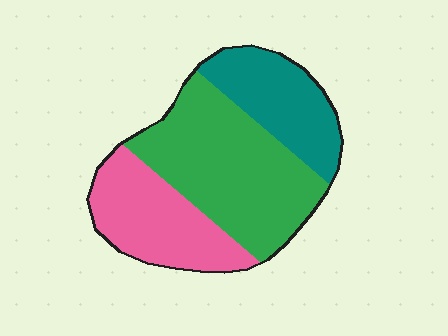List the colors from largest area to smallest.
From largest to smallest: green, pink, teal.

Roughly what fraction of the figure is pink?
Pink covers 29% of the figure.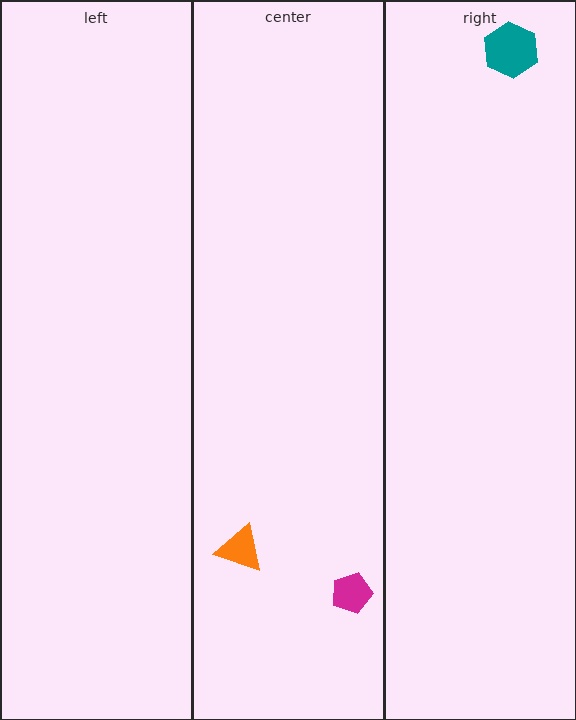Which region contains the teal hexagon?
The right region.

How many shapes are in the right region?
1.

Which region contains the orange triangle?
The center region.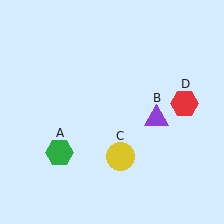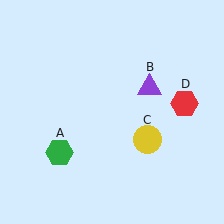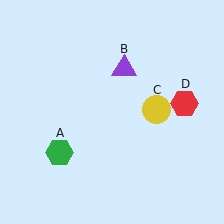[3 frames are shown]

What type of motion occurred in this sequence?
The purple triangle (object B), yellow circle (object C) rotated counterclockwise around the center of the scene.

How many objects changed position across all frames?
2 objects changed position: purple triangle (object B), yellow circle (object C).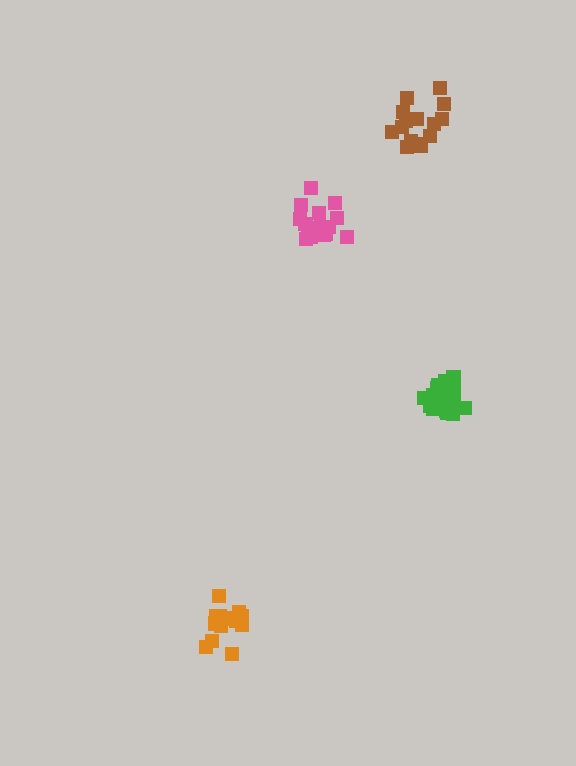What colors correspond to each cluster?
The clusters are colored: green, brown, pink, orange.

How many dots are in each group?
Group 1: 21 dots, Group 2: 17 dots, Group 3: 17 dots, Group 4: 15 dots (70 total).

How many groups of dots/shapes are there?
There are 4 groups.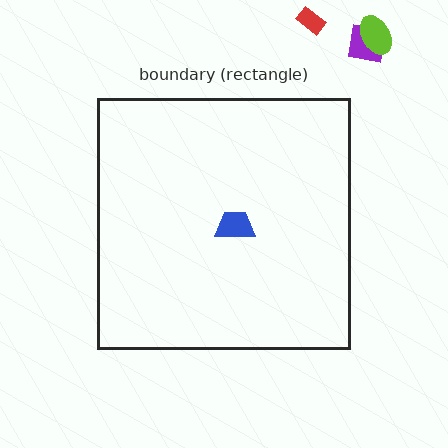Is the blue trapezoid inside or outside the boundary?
Inside.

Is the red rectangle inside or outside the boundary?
Outside.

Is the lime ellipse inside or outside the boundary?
Outside.